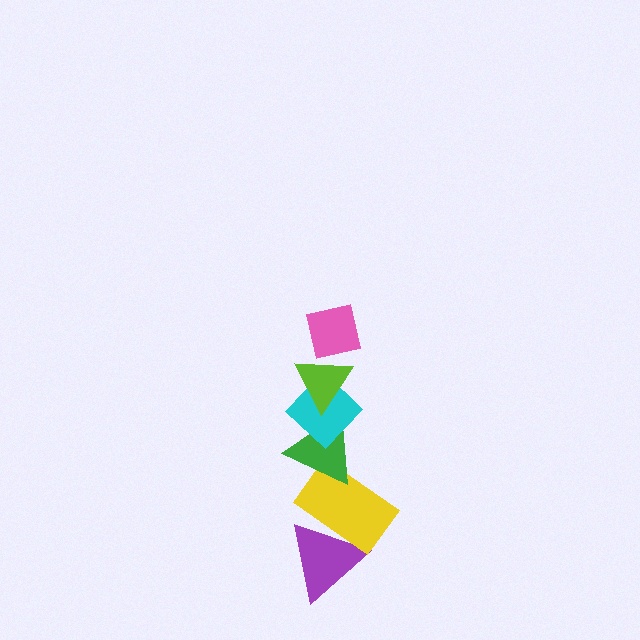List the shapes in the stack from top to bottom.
From top to bottom: the pink square, the lime triangle, the cyan diamond, the green triangle, the yellow rectangle, the purple triangle.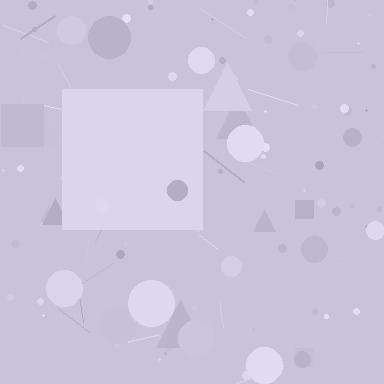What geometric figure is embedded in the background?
A square is embedded in the background.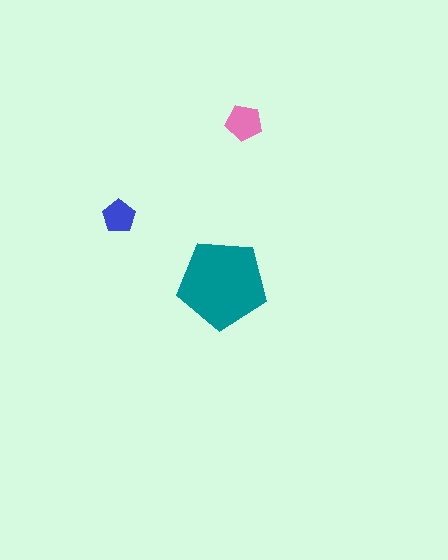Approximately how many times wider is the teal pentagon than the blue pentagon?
About 2.5 times wider.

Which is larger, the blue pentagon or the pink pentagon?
The pink one.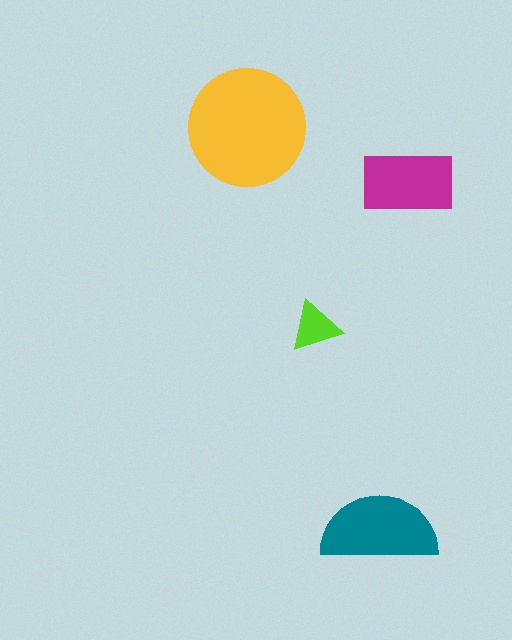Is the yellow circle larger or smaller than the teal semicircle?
Larger.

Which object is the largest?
The yellow circle.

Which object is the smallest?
The lime triangle.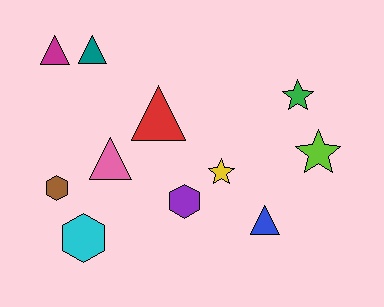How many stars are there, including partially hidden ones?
There are 3 stars.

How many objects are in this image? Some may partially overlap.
There are 11 objects.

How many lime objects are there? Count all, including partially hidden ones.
There is 1 lime object.